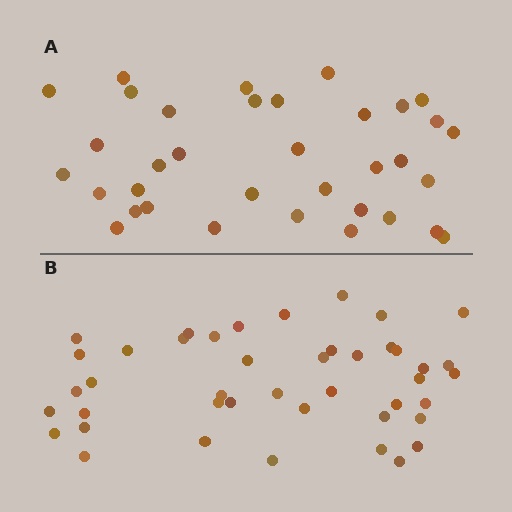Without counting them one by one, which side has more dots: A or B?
Region B (the bottom region) has more dots.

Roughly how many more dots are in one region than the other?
Region B has roughly 8 or so more dots than region A.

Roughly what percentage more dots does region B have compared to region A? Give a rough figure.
About 25% more.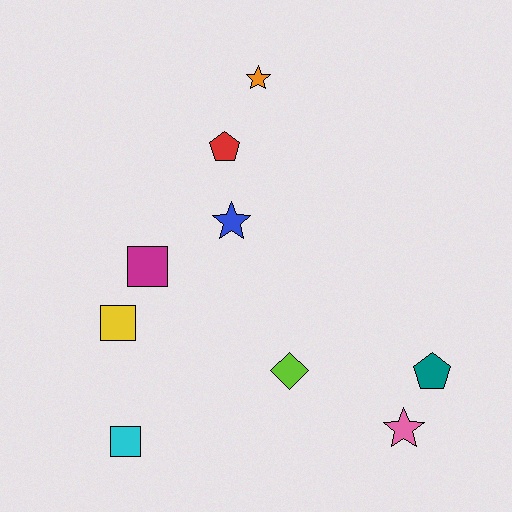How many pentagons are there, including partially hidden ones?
There are 2 pentagons.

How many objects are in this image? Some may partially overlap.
There are 9 objects.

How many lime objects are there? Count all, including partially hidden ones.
There is 1 lime object.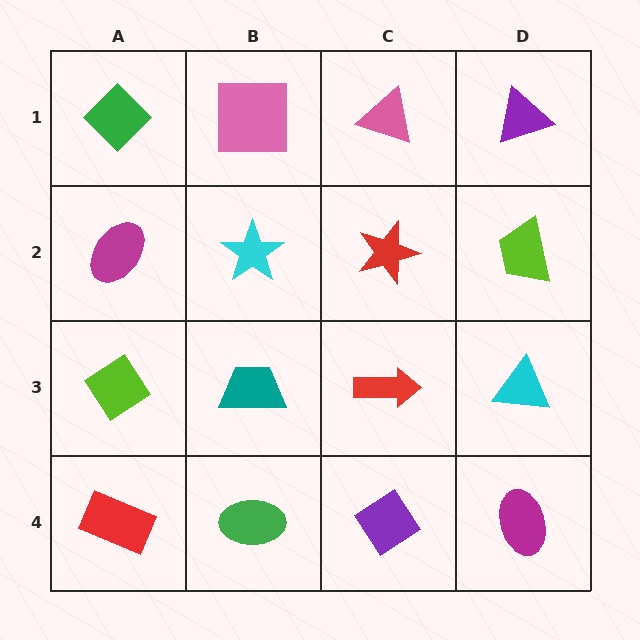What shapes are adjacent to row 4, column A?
A lime diamond (row 3, column A), a green ellipse (row 4, column B).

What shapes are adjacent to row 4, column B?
A teal trapezoid (row 3, column B), a red rectangle (row 4, column A), a purple diamond (row 4, column C).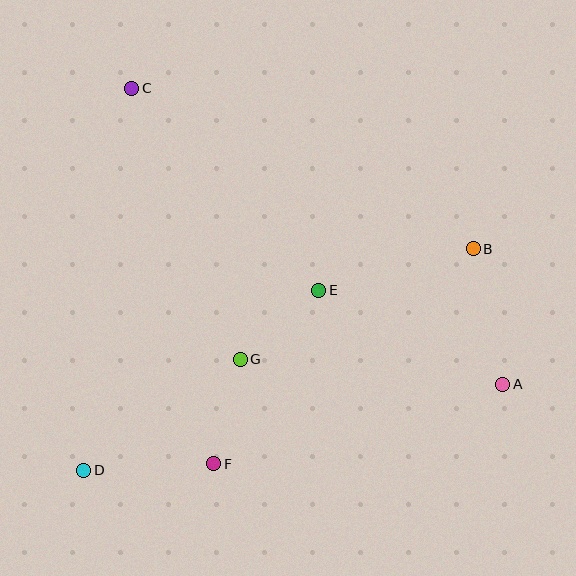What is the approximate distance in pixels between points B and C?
The distance between B and C is approximately 377 pixels.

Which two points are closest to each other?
Points E and G are closest to each other.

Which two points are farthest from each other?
Points A and C are farthest from each other.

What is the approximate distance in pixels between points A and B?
The distance between A and B is approximately 139 pixels.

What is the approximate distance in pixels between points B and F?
The distance between B and F is approximately 337 pixels.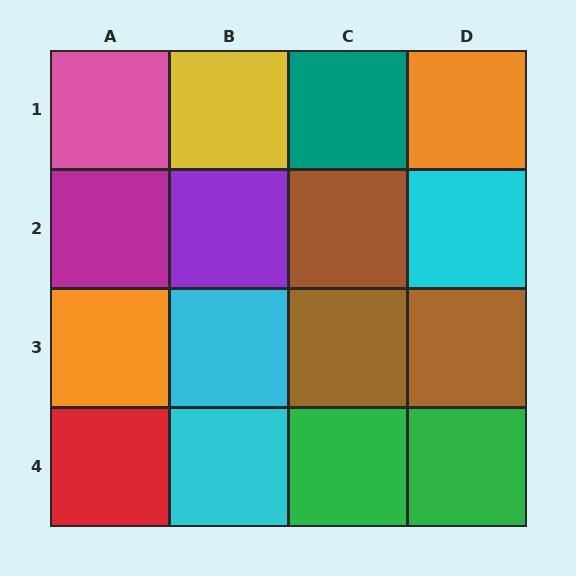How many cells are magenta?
1 cell is magenta.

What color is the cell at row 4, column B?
Cyan.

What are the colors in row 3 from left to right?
Orange, cyan, brown, brown.